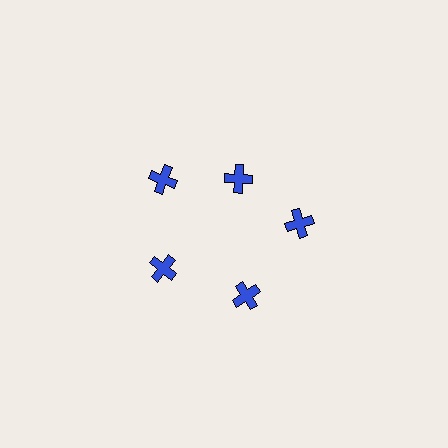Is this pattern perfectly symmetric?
No. The 5 blue crosses are arranged in a ring, but one element near the 1 o'clock position is pulled inward toward the center, breaking the 5-fold rotational symmetry.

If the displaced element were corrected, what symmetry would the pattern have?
It would have 5-fold rotational symmetry — the pattern would map onto itself every 72 degrees.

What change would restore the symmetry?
The symmetry would be restored by moving it outward, back onto the ring so that all 5 crosses sit at equal angles and equal distance from the center.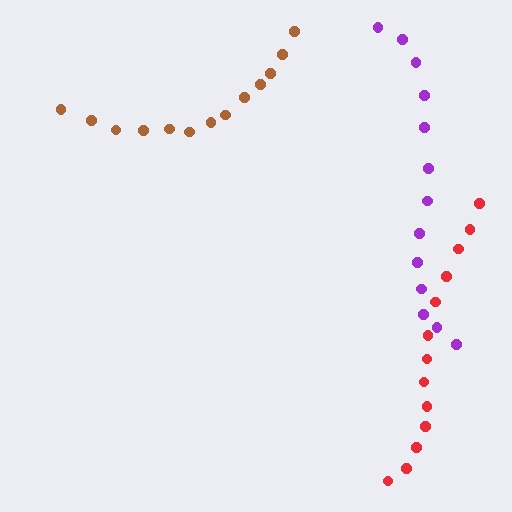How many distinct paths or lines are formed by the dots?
There are 3 distinct paths.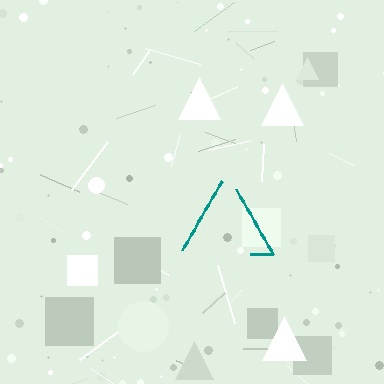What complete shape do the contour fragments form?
The contour fragments form a triangle.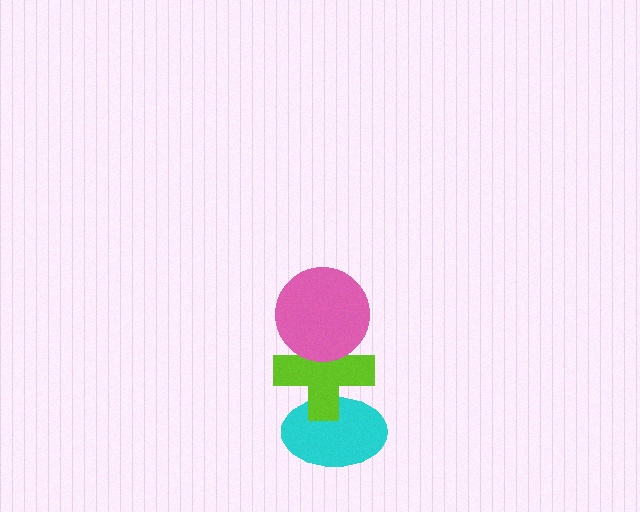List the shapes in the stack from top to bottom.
From top to bottom: the pink circle, the lime cross, the cyan ellipse.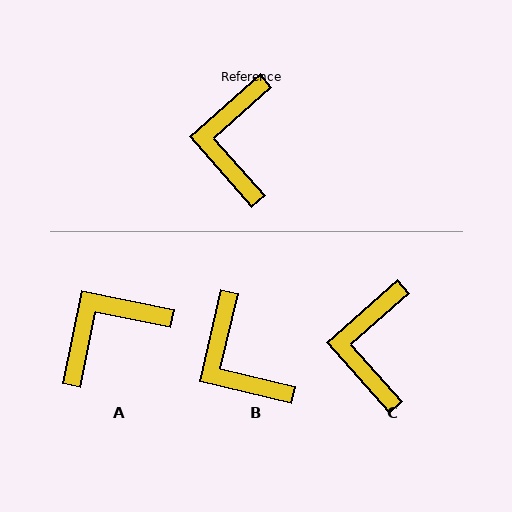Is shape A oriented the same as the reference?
No, it is off by about 53 degrees.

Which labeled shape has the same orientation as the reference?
C.